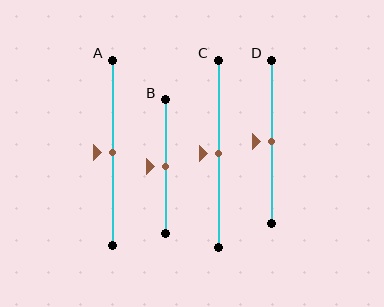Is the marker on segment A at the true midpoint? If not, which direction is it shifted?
Yes, the marker on segment A is at the true midpoint.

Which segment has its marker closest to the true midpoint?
Segment A has its marker closest to the true midpoint.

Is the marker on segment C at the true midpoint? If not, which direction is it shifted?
Yes, the marker on segment C is at the true midpoint.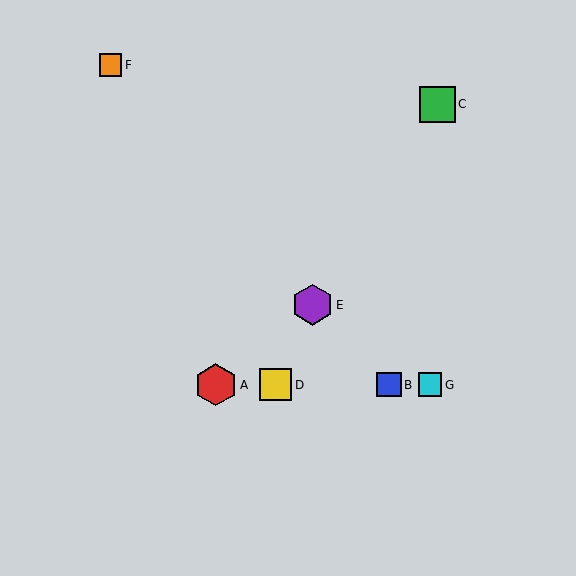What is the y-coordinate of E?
Object E is at y≈305.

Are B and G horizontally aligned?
Yes, both are at y≈385.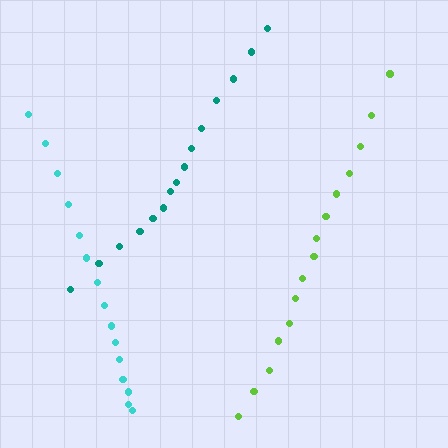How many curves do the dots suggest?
There are 3 distinct paths.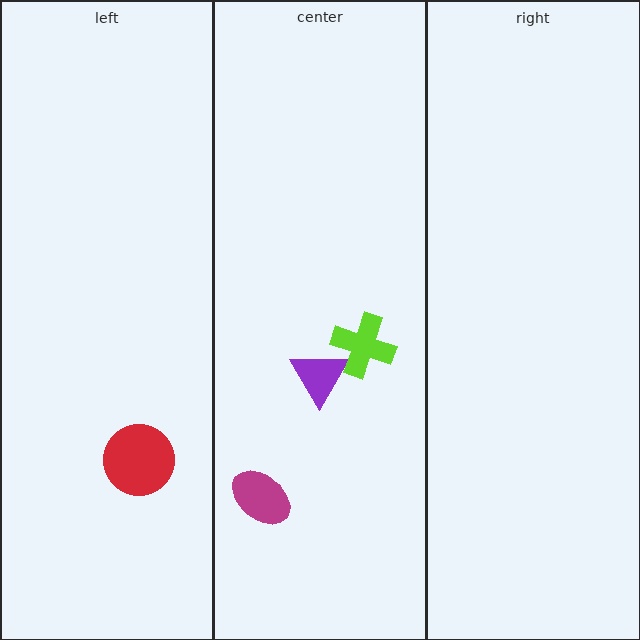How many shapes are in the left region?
1.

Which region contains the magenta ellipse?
The center region.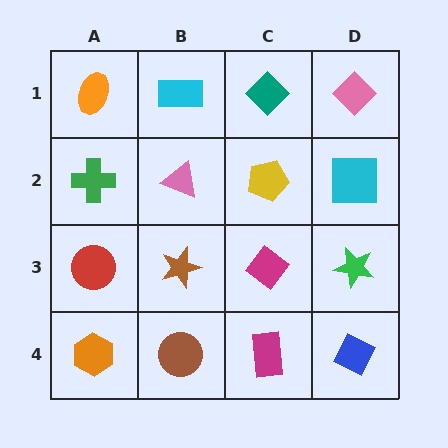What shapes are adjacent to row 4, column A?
A red circle (row 3, column A), a brown circle (row 4, column B).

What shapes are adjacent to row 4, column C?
A magenta diamond (row 3, column C), a brown circle (row 4, column B), a blue diamond (row 4, column D).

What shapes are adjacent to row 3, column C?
A yellow pentagon (row 2, column C), a magenta rectangle (row 4, column C), a brown star (row 3, column B), a green star (row 3, column D).